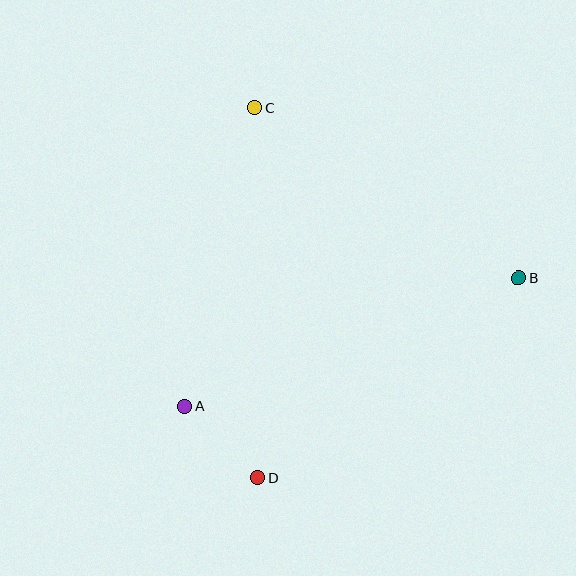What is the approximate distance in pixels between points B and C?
The distance between B and C is approximately 314 pixels.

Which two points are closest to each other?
Points A and D are closest to each other.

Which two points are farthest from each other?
Points C and D are farthest from each other.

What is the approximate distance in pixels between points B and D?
The distance between B and D is approximately 329 pixels.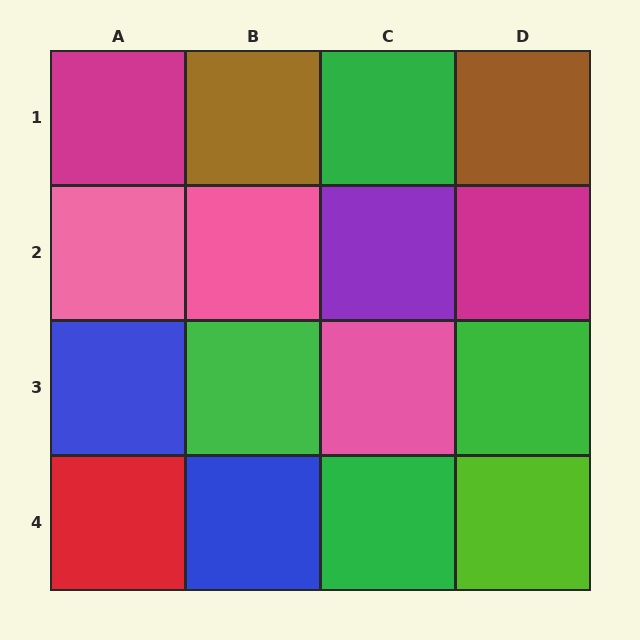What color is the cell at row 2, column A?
Pink.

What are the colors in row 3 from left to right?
Blue, green, pink, green.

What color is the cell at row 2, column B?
Pink.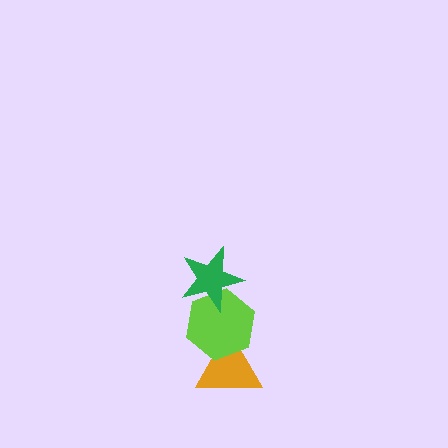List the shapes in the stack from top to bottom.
From top to bottom: the green star, the lime hexagon, the orange triangle.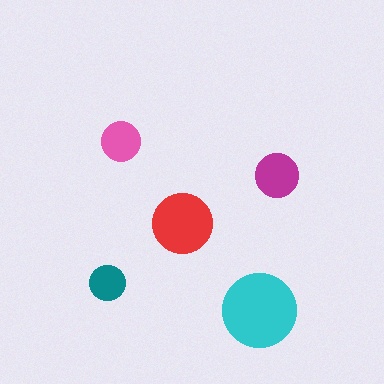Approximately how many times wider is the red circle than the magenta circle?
About 1.5 times wider.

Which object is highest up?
The pink circle is topmost.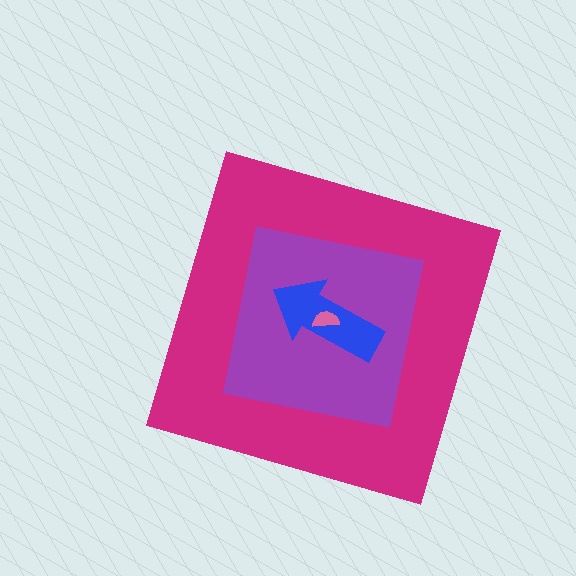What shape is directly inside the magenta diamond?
The purple square.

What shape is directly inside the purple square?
The blue arrow.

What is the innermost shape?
The pink semicircle.